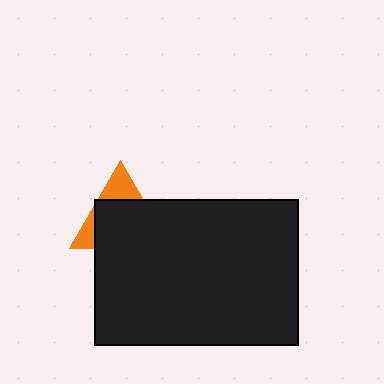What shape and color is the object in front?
The object in front is a black rectangle.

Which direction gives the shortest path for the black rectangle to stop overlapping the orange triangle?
Moving down gives the shortest separation.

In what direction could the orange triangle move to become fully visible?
The orange triangle could move up. That would shift it out from behind the black rectangle entirely.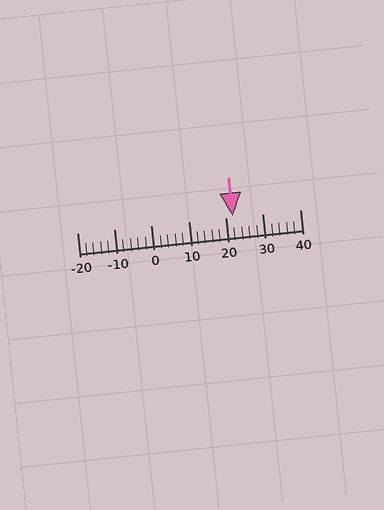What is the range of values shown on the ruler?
The ruler shows values from -20 to 40.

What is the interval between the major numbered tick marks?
The major tick marks are spaced 10 units apart.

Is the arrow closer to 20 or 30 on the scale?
The arrow is closer to 20.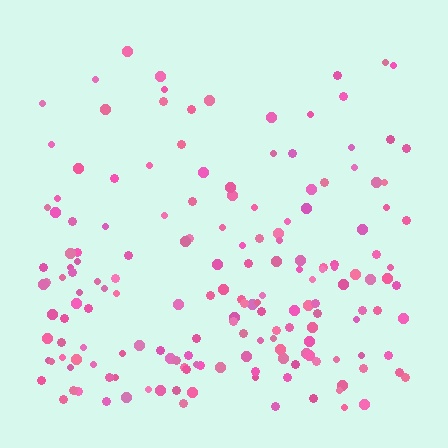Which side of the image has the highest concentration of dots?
The bottom.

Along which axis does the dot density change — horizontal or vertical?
Vertical.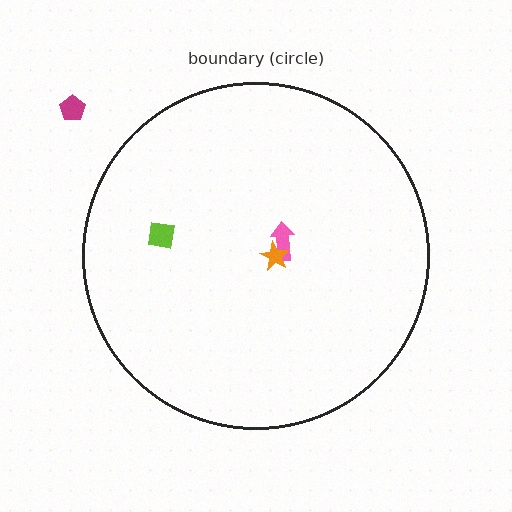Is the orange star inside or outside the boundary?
Inside.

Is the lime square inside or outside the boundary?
Inside.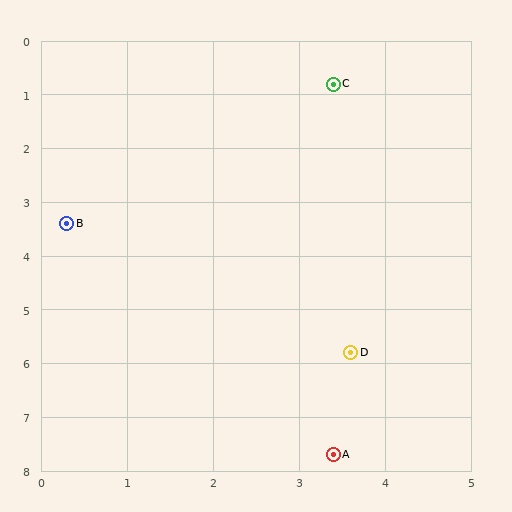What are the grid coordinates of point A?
Point A is at approximately (3.4, 7.7).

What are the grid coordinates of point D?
Point D is at approximately (3.6, 5.8).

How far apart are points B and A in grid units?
Points B and A are about 5.3 grid units apart.